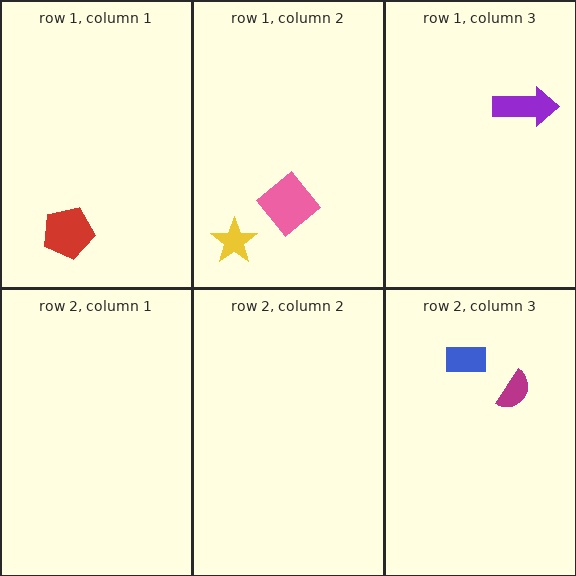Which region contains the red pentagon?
The row 1, column 1 region.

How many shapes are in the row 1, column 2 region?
2.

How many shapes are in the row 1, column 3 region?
1.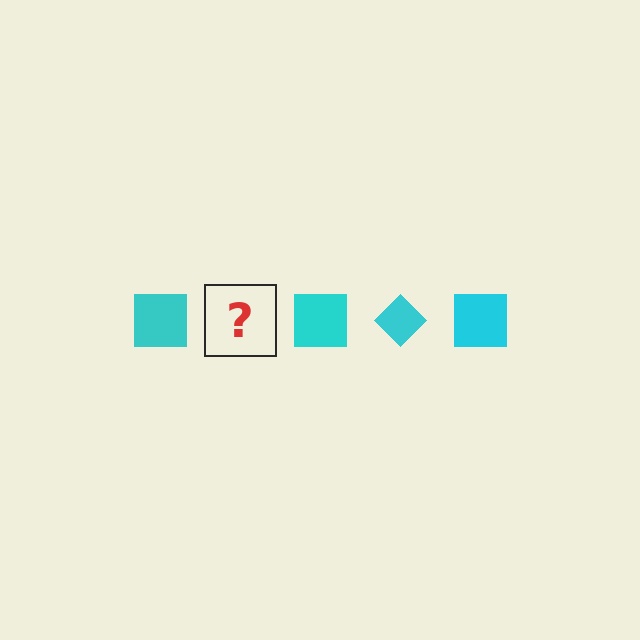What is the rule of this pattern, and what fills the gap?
The rule is that the pattern cycles through square, diamond shapes in cyan. The gap should be filled with a cyan diamond.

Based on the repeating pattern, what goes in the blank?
The blank should be a cyan diamond.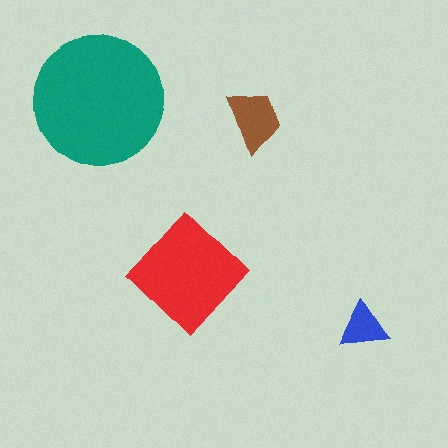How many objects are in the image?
There are 4 objects in the image.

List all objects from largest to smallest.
The teal circle, the red diamond, the brown trapezoid, the blue triangle.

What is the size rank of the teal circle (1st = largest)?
1st.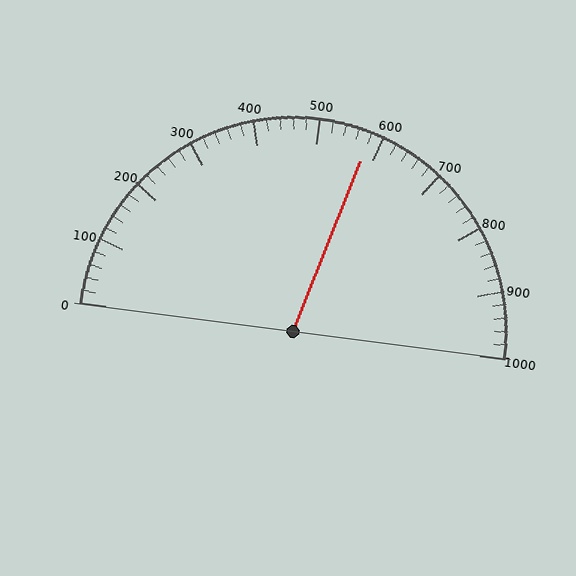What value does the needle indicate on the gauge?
The needle indicates approximately 580.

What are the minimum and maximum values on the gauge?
The gauge ranges from 0 to 1000.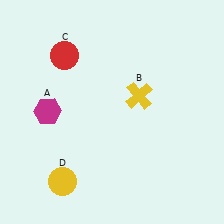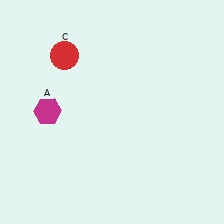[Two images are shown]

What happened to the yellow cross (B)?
The yellow cross (B) was removed in Image 2. It was in the top-right area of Image 1.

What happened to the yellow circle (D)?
The yellow circle (D) was removed in Image 2. It was in the bottom-left area of Image 1.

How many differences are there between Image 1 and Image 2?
There are 2 differences between the two images.